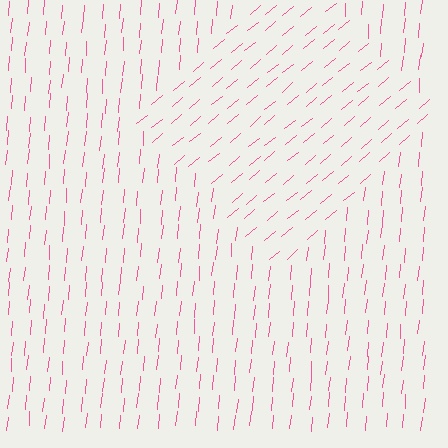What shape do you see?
I see a diamond.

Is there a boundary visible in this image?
Yes, there is a texture boundary formed by a change in line orientation.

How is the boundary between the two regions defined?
The boundary is defined purely by a change in line orientation (approximately 45 degrees difference). All lines are the same color and thickness.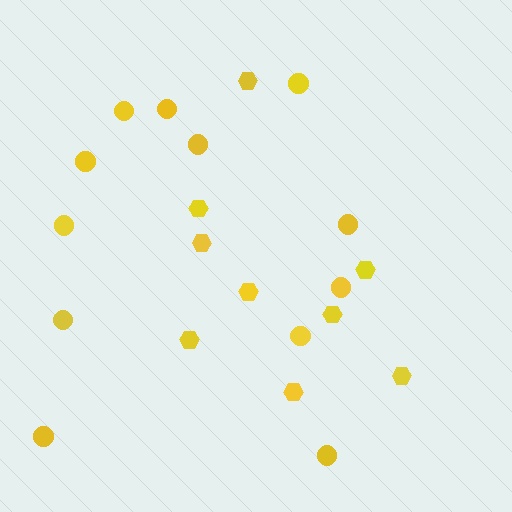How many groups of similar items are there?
There are 2 groups: one group of hexagons (9) and one group of circles (12).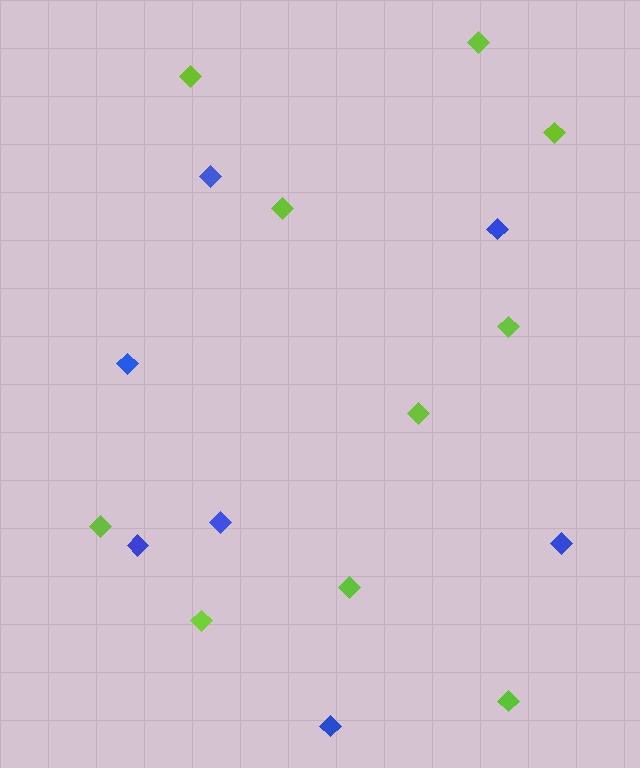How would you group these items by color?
There are 2 groups: one group of blue diamonds (7) and one group of lime diamonds (10).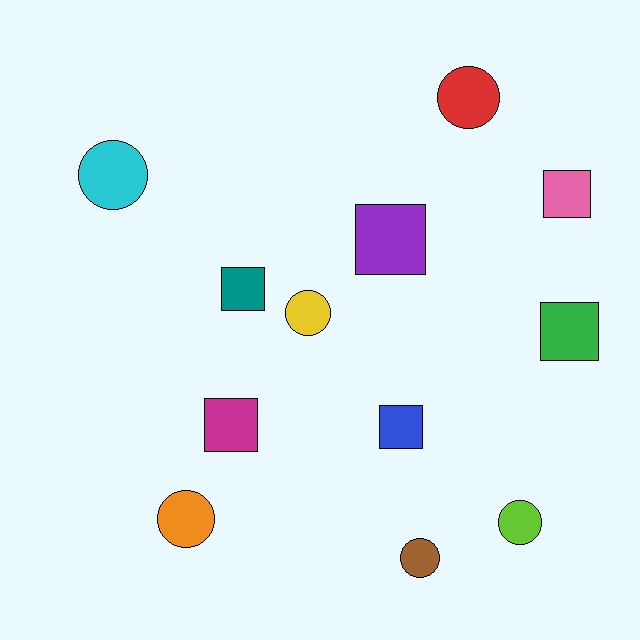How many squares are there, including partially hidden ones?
There are 6 squares.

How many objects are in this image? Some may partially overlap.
There are 12 objects.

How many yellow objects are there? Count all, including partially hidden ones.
There is 1 yellow object.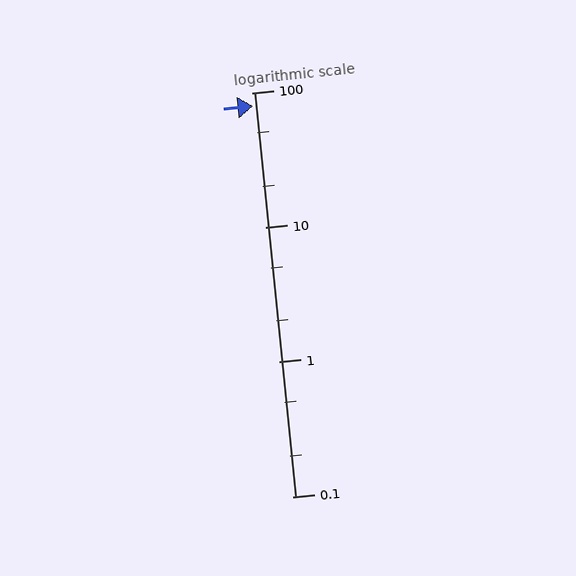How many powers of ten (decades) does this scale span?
The scale spans 3 decades, from 0.1 to 100.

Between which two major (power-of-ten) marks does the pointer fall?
The pointer is between 10 and 100.